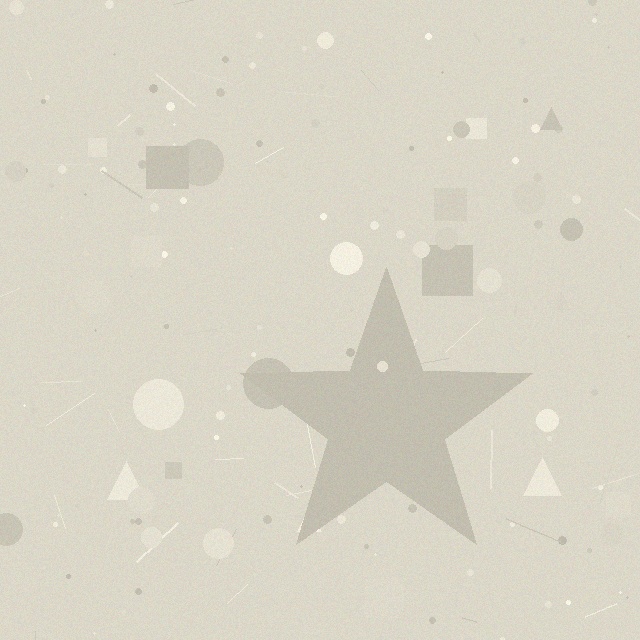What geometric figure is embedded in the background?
A star is embedded in the background.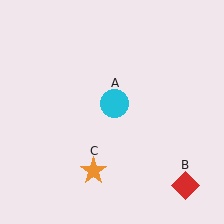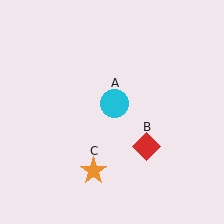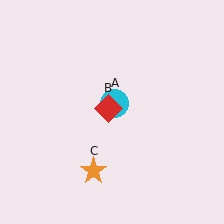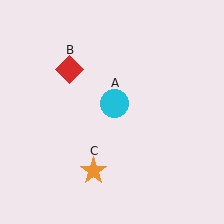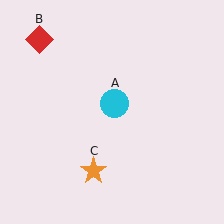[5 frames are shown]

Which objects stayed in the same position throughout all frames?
Cyan circle (object A) and orange star (object C) remained stationary.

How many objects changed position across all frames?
1 object changed position: red diamond (object B).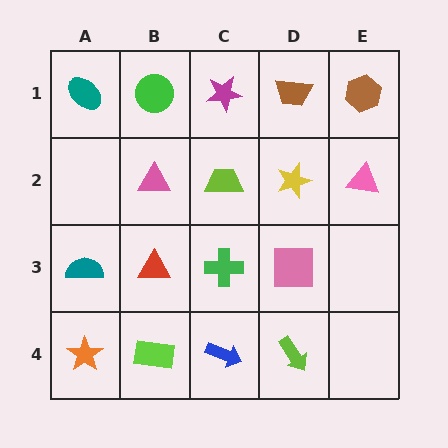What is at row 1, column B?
A green circle.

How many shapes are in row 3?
4 shapes.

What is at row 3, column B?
A red triangle.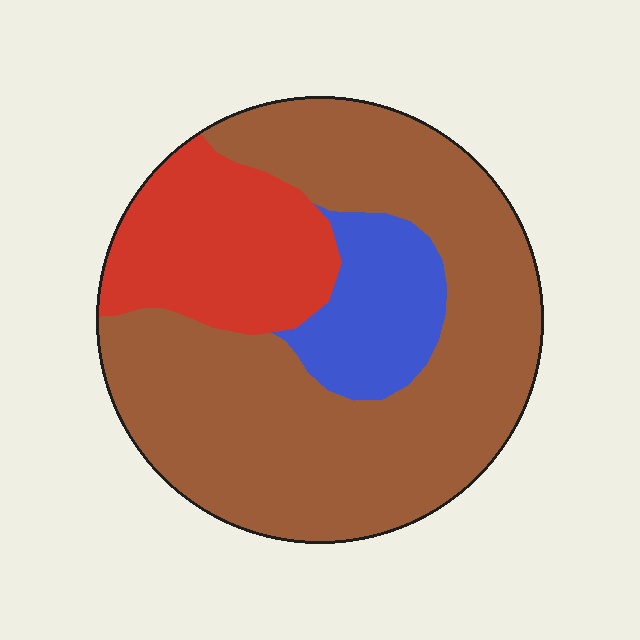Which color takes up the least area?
Blue, at roughly 15%.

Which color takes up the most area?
Brown, at roughly 65%.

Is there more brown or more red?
Brown.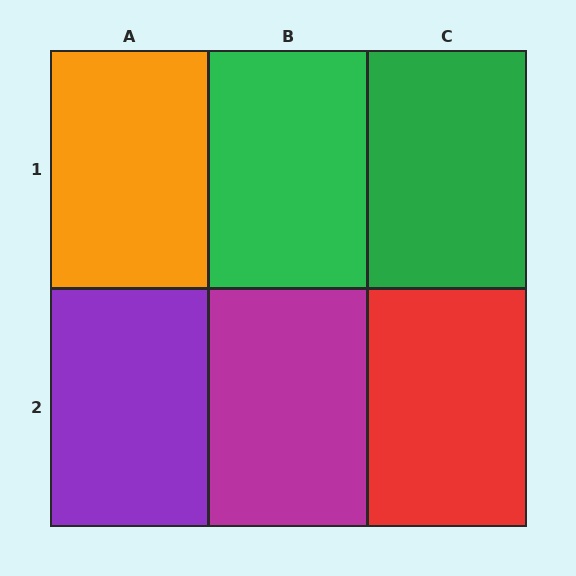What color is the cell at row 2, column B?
Magenta.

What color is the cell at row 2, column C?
Red.